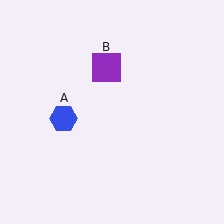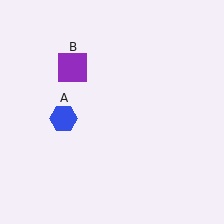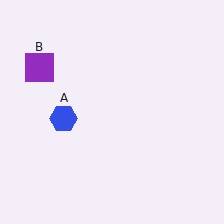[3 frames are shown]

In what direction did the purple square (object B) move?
The purple square (object B) moved left.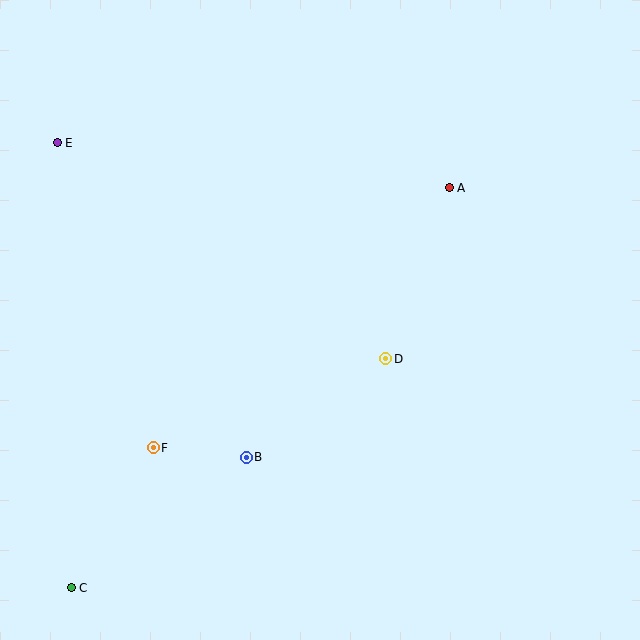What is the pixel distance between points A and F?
The distance between A and F is 394 pixels.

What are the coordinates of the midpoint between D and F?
The midpoint between D and F is at (269, 403).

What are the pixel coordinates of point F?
Point F is at (153, 448).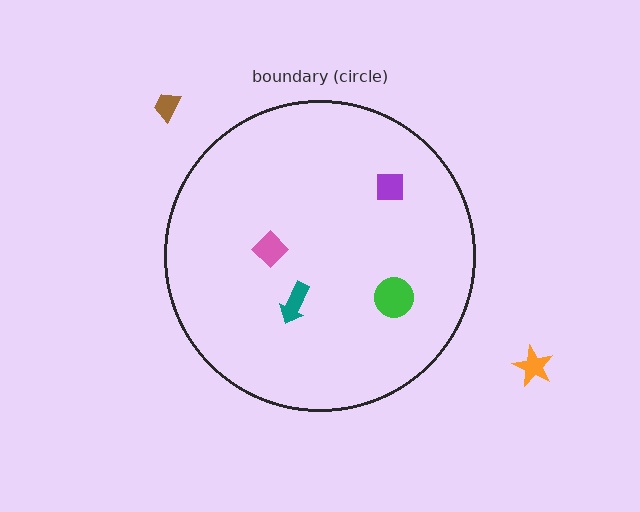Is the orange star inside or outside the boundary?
Outside.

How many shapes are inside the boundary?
4 inside, 2 outside.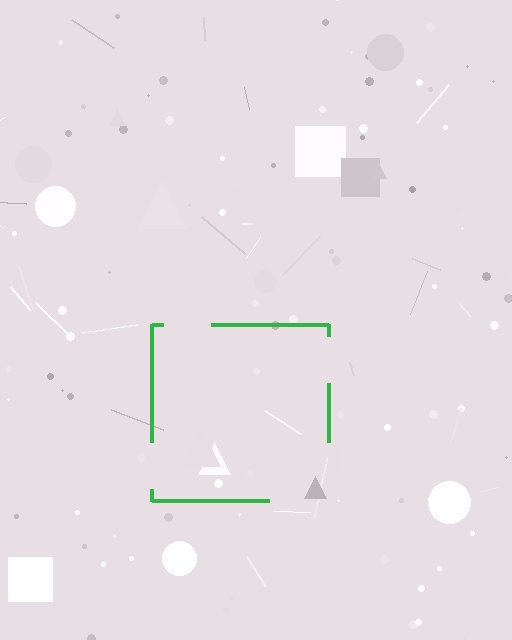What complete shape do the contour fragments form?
The contour fragments form a square.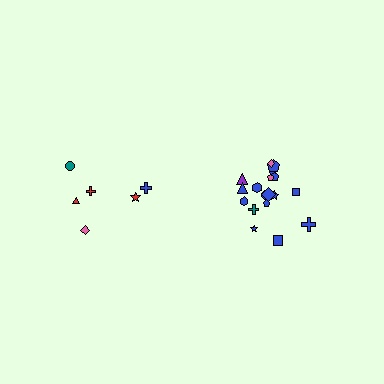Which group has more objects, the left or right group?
The right group.